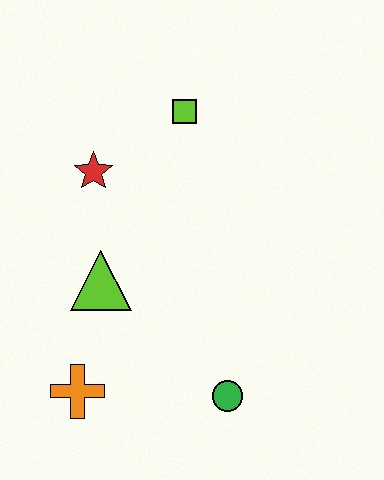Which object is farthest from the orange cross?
The lime square is farthest from the orange cross.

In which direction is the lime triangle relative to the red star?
The lime triangle is below the red star.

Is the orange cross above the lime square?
No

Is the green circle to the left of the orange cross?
No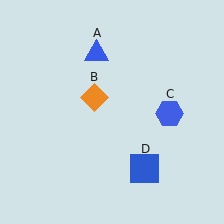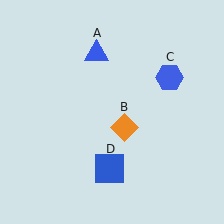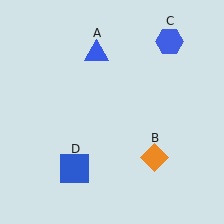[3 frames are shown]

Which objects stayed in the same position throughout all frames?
Blue triangle (object A) remained stationary.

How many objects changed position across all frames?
3 objects changed position: orange diamond (object B), blue hexagon (object C), blue square (object D).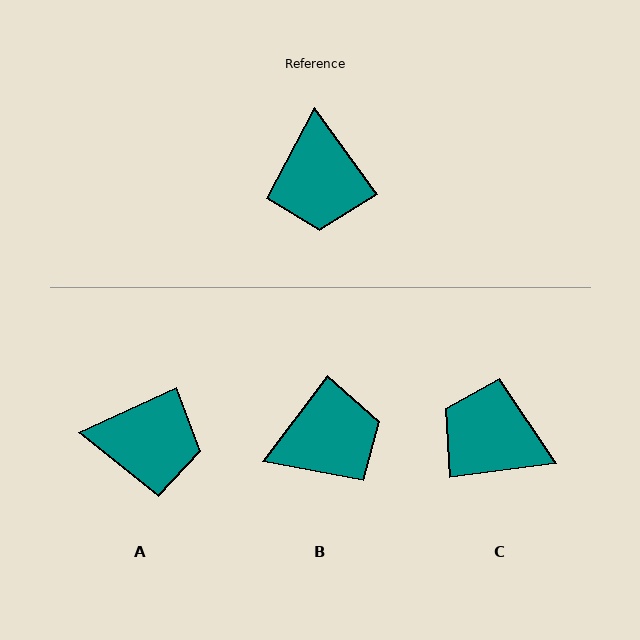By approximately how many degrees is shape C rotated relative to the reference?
Approximately 118 degrees clockwise.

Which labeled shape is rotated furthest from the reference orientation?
C, about 118 degrees away.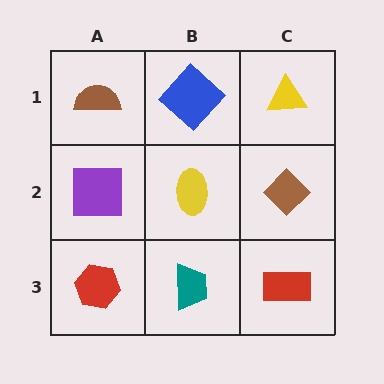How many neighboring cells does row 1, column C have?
2.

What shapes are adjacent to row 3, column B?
A yellow ellipse (row 2, column B), a red hexagon (row 3, column A), a red rectangle (row 3, column C).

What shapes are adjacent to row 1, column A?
A purple square (row 2, column A), a blue diamond (row 1, column B).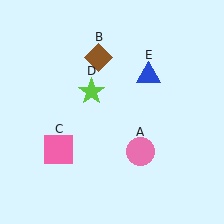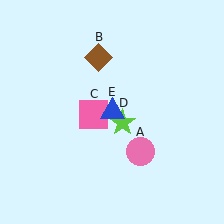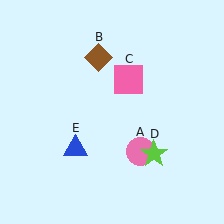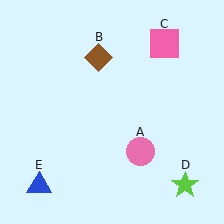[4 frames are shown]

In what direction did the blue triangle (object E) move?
The blue triangle (object E) moved down and to the left.